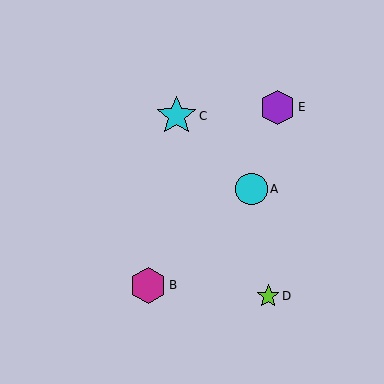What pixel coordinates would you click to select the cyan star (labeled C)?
Click at (176, 116) to select the cyan star C.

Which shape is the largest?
The cyan star (labeled C) is the largest.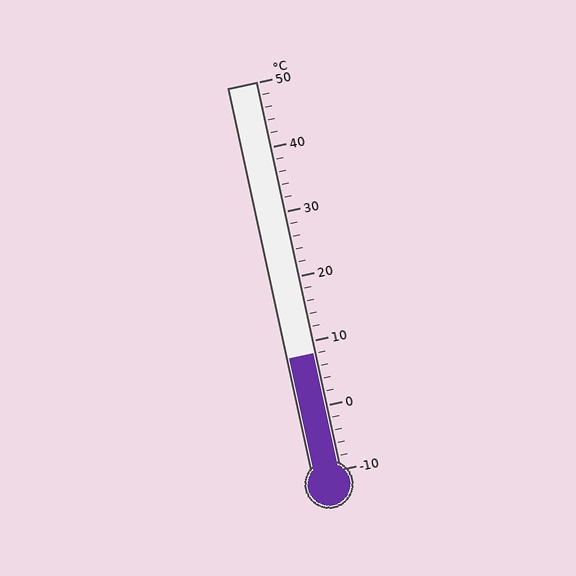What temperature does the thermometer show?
The thermometer shows approximately 8°C.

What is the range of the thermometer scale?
The thermometer scale ranges from -10°C to 50°C.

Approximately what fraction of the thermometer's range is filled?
The thermometer is filled to approximately 30% of its range.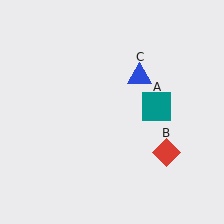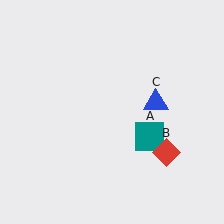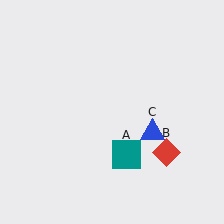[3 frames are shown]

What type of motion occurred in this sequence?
The teal square (object A), blue triangle (object C) rotated clockwise around the center of the scene.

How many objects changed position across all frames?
2 objects changed position: teal square (object A), blue triangle (object C).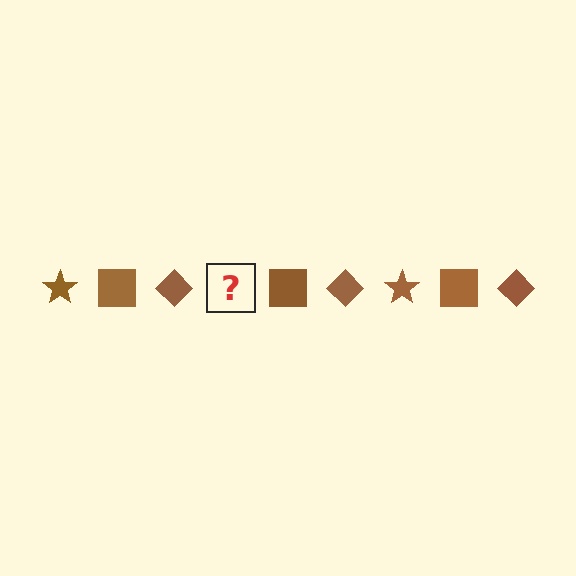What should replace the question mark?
The question mark should be replaced with a brown star.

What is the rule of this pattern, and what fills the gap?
The rule is that the pattern cycles through star, square, diamond shapes in brown. The gap should be filled with a brown star.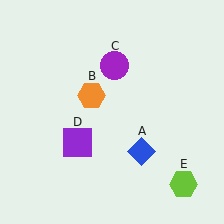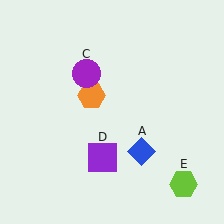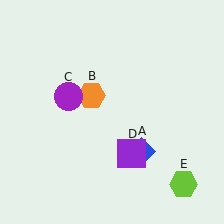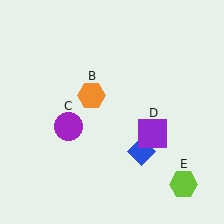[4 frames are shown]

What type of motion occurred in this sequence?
The purple circle (object C), purple square (object D) rotated counterclockwise around the center of the scene.